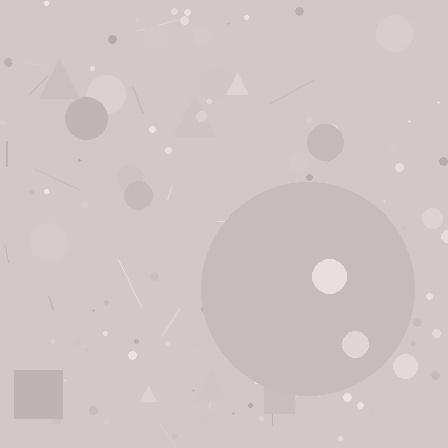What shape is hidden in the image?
A circle is hidden in the image.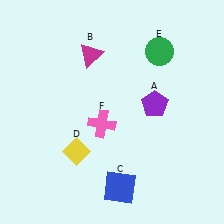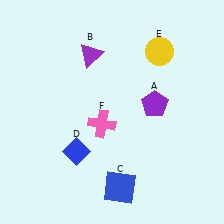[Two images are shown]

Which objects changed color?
B changed from magenta to purple. D changed from yellow to blue. E changed from green to yellow.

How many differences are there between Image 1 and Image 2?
There are 3 differences between the two images.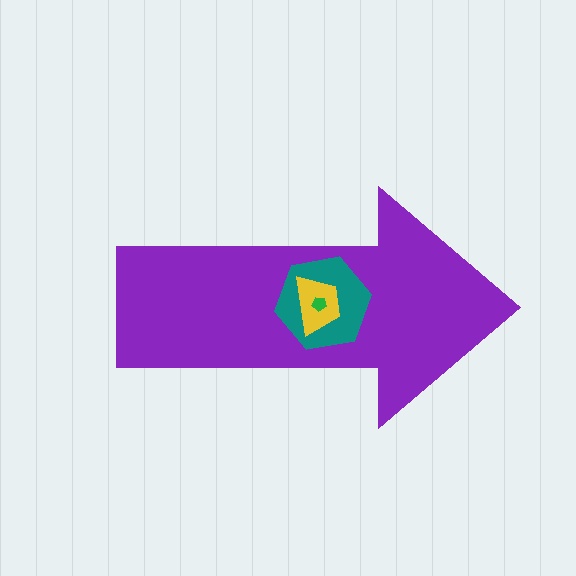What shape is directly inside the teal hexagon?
The yellow trapezoid.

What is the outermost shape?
The purple arrow.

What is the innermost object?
The green pentagon.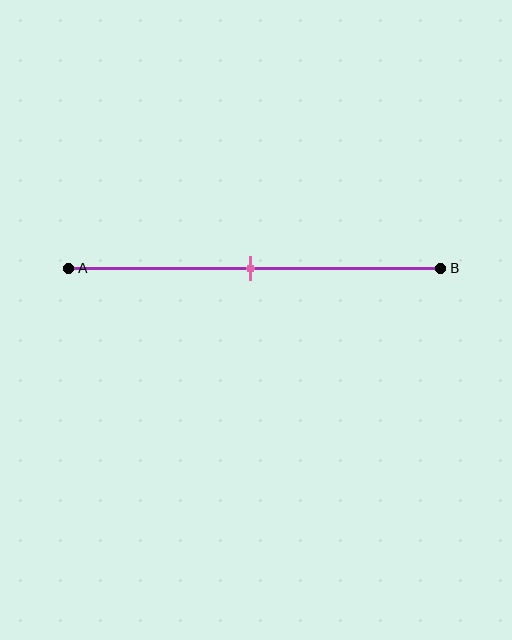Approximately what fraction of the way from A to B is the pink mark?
The pink mark is approximately 50% of the way from A to B.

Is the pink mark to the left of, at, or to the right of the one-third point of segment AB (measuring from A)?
The pink mark is to the right of the one-third point of segment AB.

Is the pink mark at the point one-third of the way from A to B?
No, the mark is at about 50% from A, not at the 33% one-third point.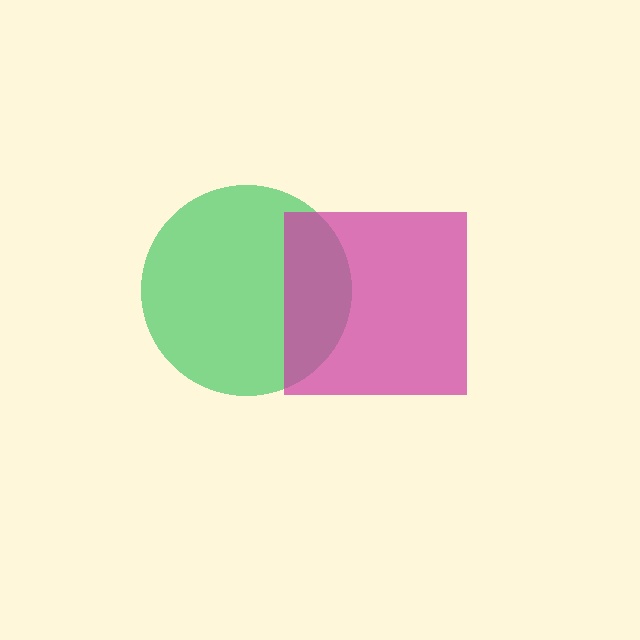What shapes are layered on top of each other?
The layered shapes are: a green circle, a magenta square.